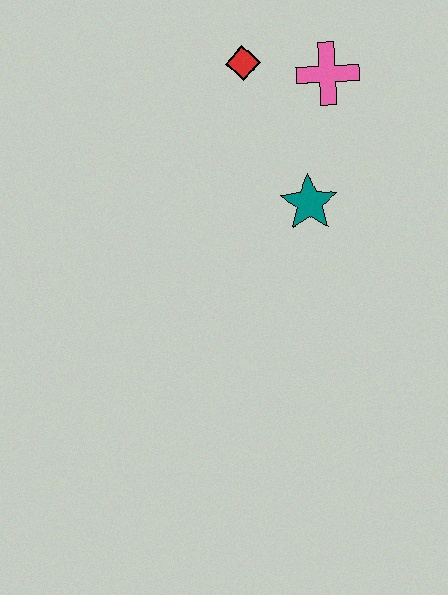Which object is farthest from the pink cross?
The teal star is farthest from the pink cross.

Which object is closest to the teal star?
The pink cross is closest to the teal star.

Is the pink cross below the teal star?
No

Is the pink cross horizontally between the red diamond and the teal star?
No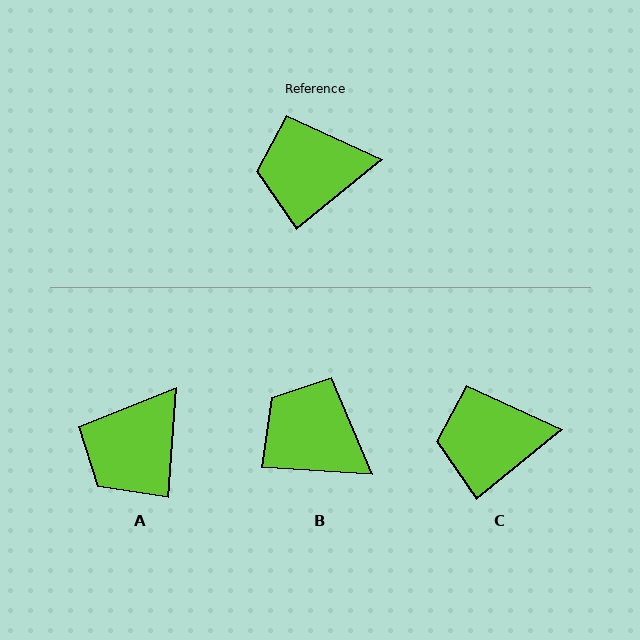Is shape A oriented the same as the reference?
No, it is off by about 47 degrees.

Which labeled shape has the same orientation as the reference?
C.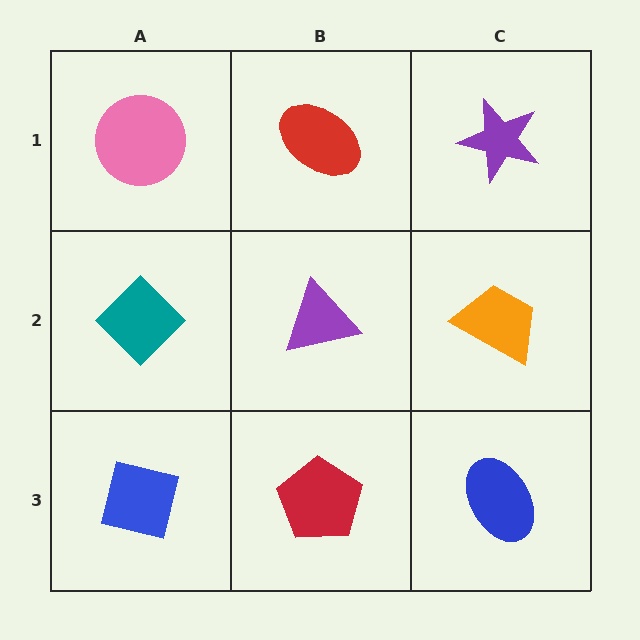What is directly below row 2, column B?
A red pentagon.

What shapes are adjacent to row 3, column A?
A teal diamond (row 2, column A), a red pentagon (row 3, column B).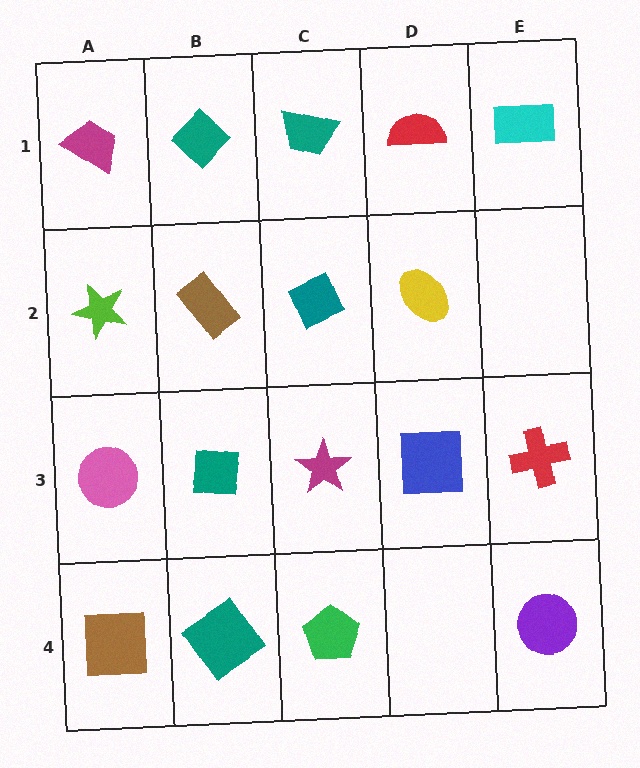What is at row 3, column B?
A teal square.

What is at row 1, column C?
A teal trapezoid.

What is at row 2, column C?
A teal diamond.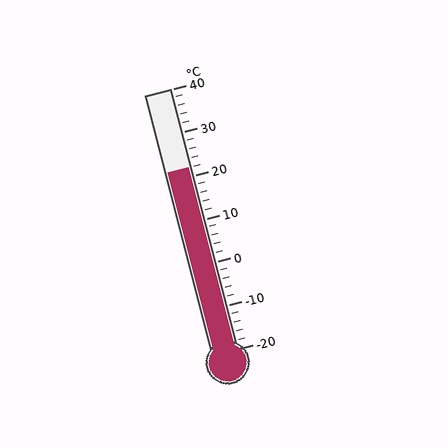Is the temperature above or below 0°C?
The temperature is above 0°C.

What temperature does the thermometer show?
The thermometer shows approximately 22°C.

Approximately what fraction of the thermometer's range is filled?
The thermometer is filled to approximately 70% of its range.